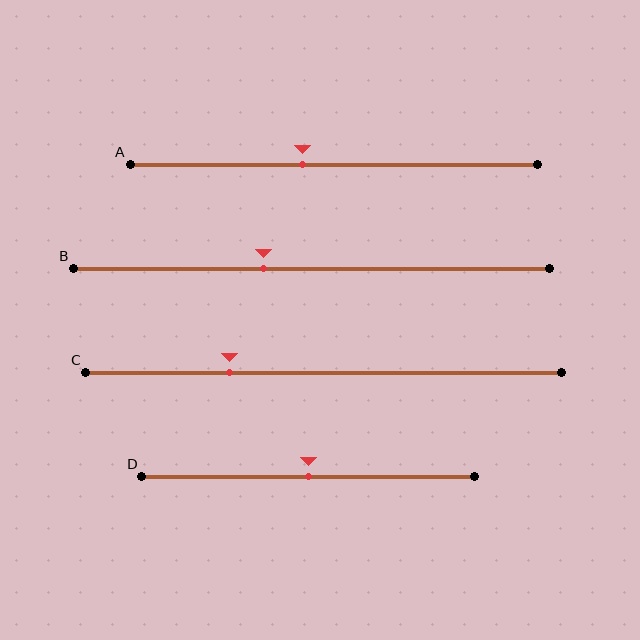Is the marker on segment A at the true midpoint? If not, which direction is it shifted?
No, the marker on segment A is shifted to the left by about 8% of the segment length.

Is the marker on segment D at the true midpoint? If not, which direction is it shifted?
Yes, the marker on segment D is at the true midpoint.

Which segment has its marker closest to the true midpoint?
Segment D has its marker closest to the true midpoint.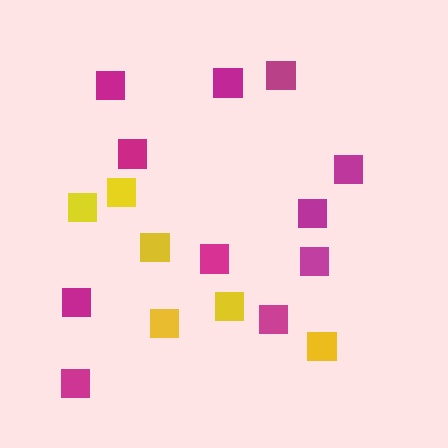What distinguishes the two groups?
There are 2 groups: one group of yellow squares (6) and one group of magenta squares (11).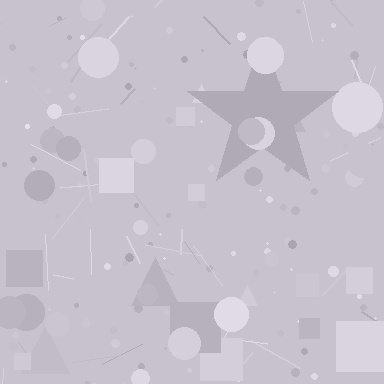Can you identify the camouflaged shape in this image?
The camouflaged shape is a star.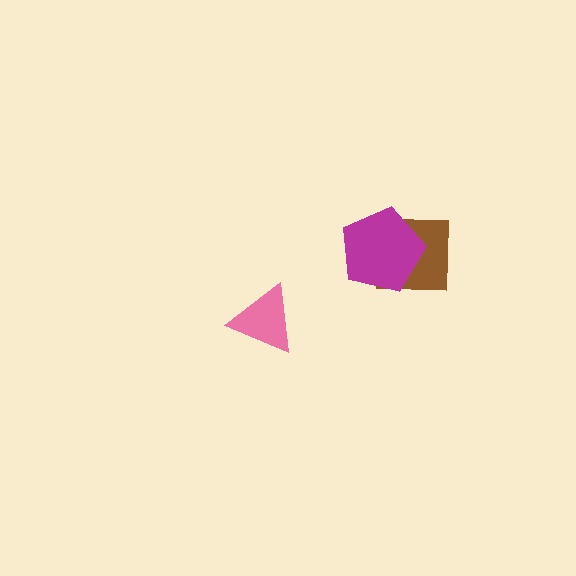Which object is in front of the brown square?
The magenta pentagon is in front of the brown square.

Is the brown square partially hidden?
Yes, it is partially covered by another shape.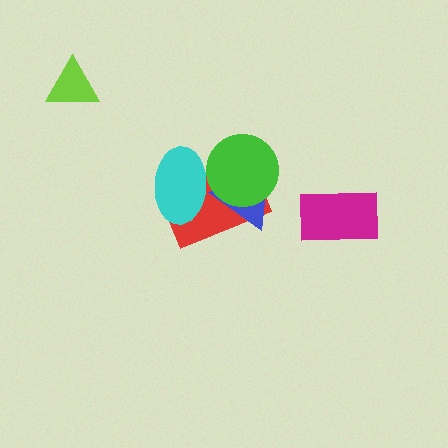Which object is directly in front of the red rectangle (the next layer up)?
The blue triangle is directly in front of the red rectangle.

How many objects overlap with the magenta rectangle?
0 objects overlap with the magenta rectangle.